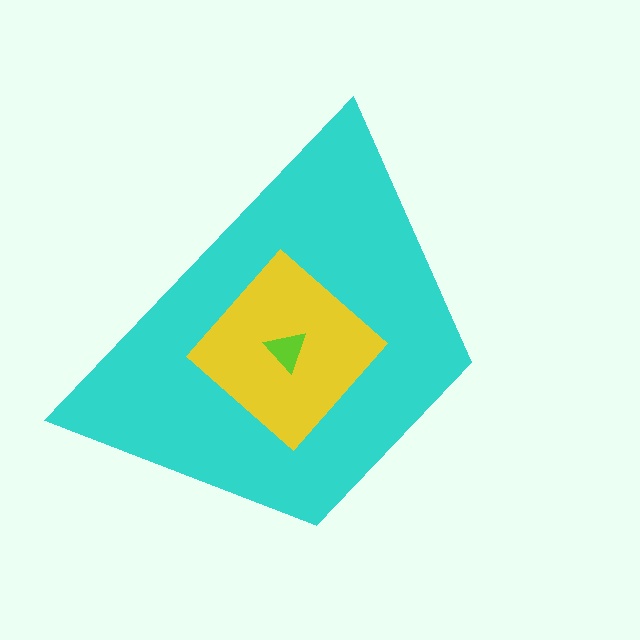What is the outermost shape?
The cyan trapezoid.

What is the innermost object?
The lime triangle.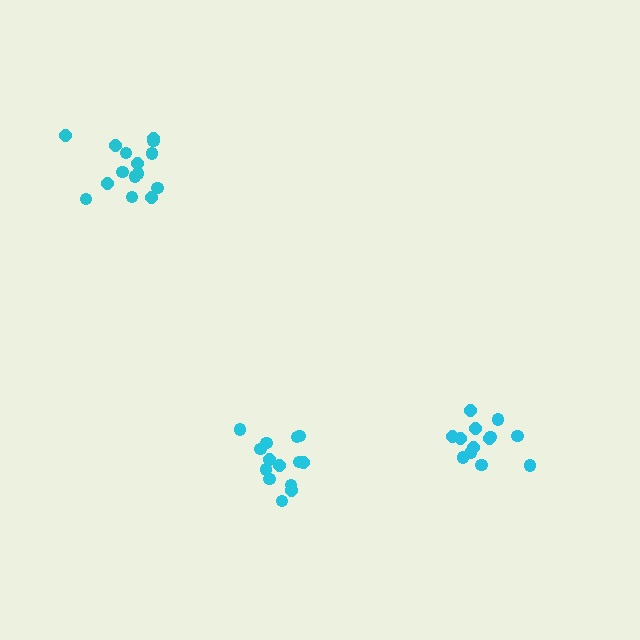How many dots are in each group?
Group 1: 14 dots, Group 2: 13 dots, Group 3: 15 dots (42 total).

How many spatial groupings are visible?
There are 3 spatial groupings.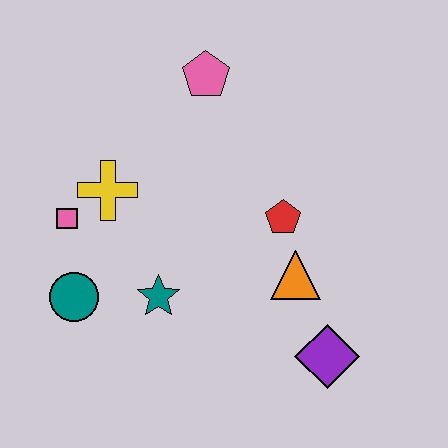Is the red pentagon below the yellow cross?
Yes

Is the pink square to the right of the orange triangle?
No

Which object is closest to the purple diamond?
The orange triangle is closest to the purple diamond.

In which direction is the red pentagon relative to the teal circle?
The red pentagon is to the right of the teal circle.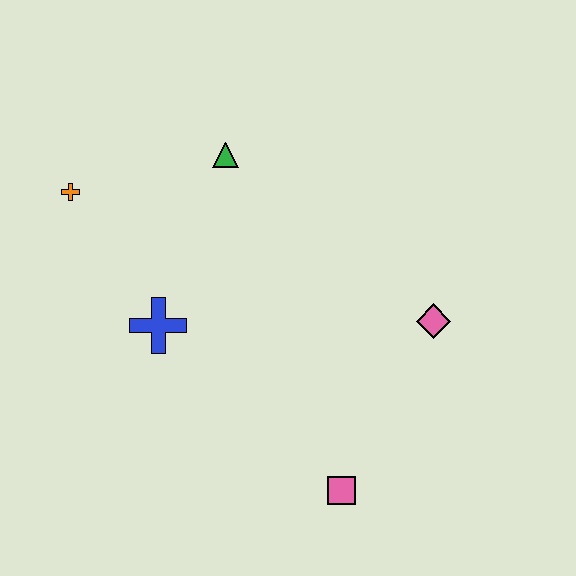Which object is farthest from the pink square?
The orange cross is farthest from the pink square.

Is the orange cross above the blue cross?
Yes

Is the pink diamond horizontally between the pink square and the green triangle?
No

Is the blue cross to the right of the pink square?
No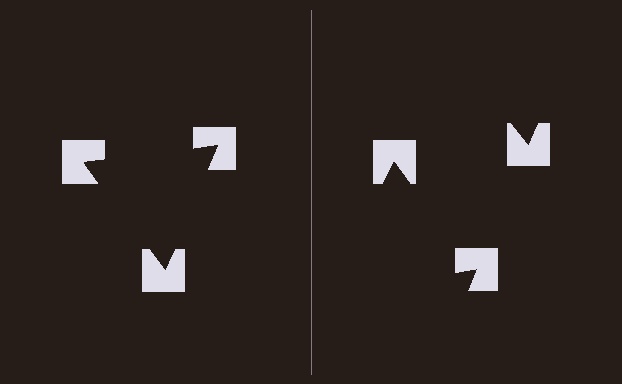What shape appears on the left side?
An illusory triangle.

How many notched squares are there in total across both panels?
6 — 3 on each side.